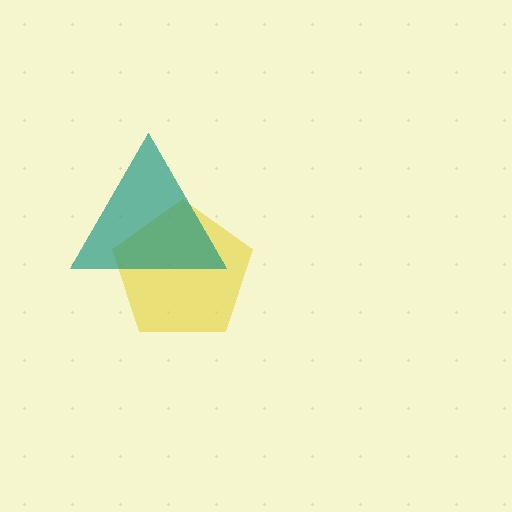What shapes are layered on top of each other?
The layered shapes are: a yellow pentagon, a teal triangle.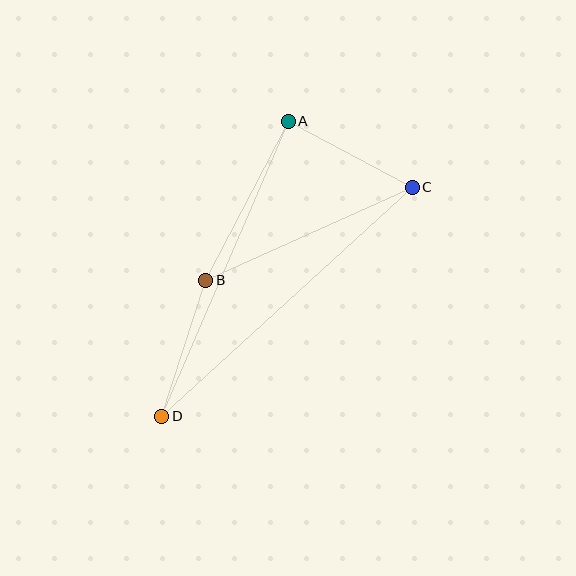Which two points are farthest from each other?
Points C and D are farthest from each other.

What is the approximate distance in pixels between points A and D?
The distance between A and D is approximately 321 pixels.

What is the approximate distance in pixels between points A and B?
The distance between A and B is approximately 179 pixels.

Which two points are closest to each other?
Points A and C are closest to each other.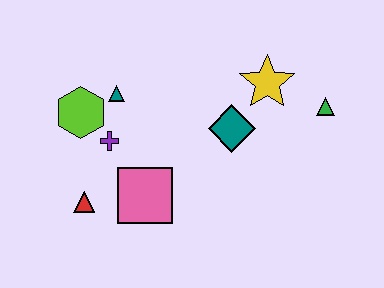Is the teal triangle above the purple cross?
Yes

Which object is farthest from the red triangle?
The green triangle is farthest from the red triangle.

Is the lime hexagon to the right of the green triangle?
No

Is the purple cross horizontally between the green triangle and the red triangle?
Yes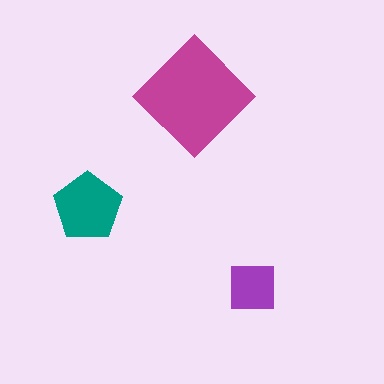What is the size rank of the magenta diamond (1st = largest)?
1st.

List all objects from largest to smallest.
The magenta diamond, the teal pentagon, the purple square.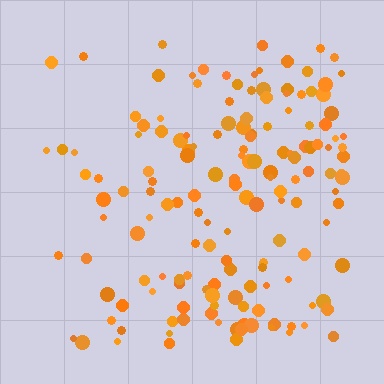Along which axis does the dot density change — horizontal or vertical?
Horizontal.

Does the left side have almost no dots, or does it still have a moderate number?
Still a moderate number, just noticeably fewer than the right.